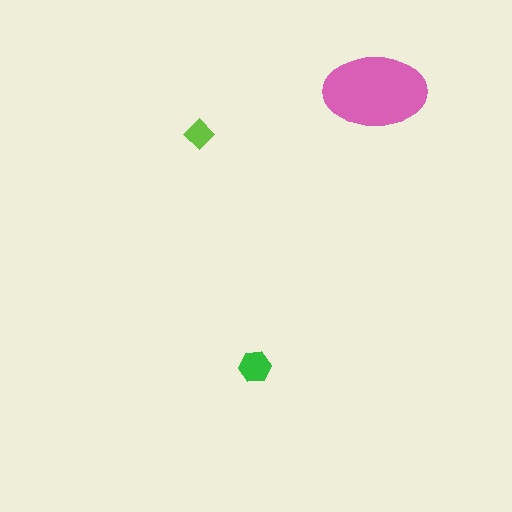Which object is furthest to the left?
The lime diamond is leftmost.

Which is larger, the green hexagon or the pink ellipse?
The pink ellipse.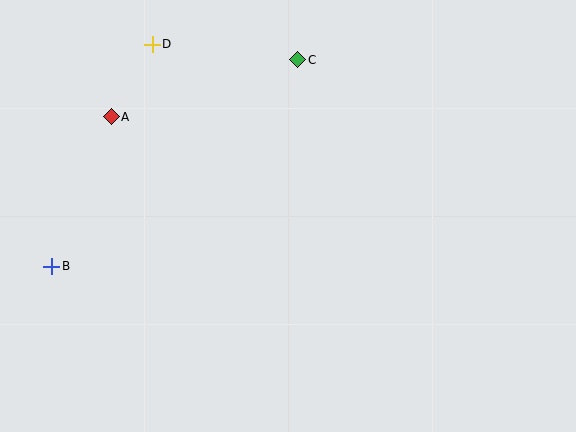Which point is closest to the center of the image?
Point C at (298, 60) is closest to the center.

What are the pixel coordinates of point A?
Point A is at (111, 117).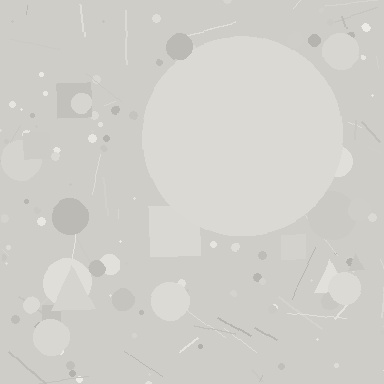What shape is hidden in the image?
A circle is hidden in the image.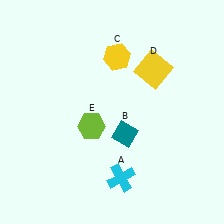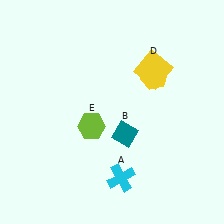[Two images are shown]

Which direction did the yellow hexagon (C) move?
The yellow hexagon (C) moved right.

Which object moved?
The yellow hexagon (C) moved right.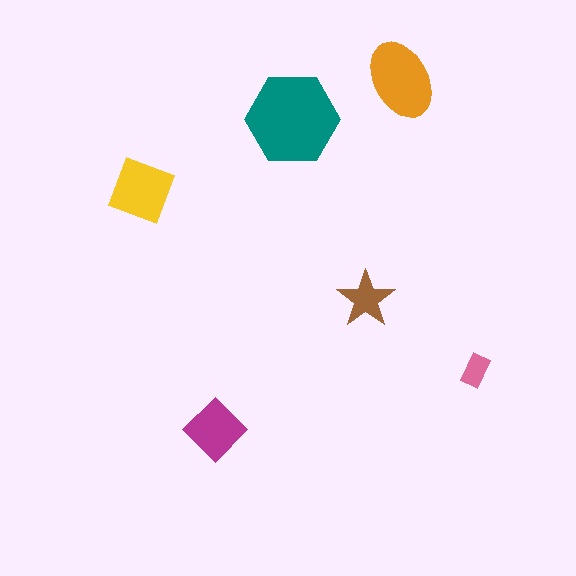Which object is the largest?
The teal hexagon.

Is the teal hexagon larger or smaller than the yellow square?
Larger.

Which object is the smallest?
The pink rectangle.